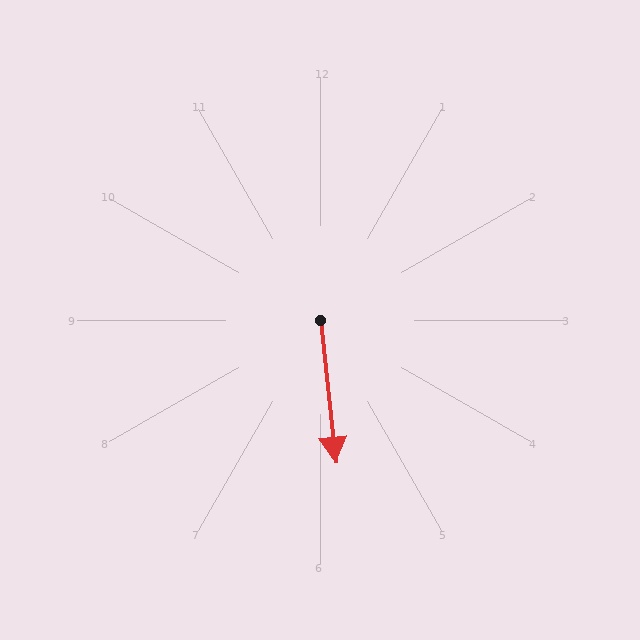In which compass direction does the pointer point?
South.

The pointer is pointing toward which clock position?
Roughly 6 o'clock.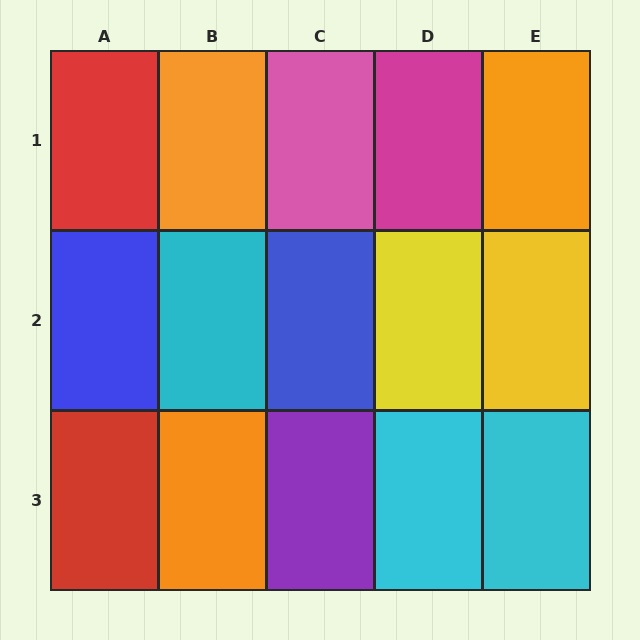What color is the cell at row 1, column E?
Orange.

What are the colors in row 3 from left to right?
Red, orange, purple, cyan, cyan.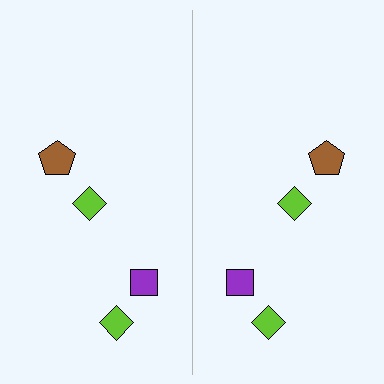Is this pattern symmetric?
Yes, this pattern has bilateral (reflection) symmetry.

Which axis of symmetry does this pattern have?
The pattern has a vertical axis of symmetry running through the center of the image.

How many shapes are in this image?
There are 8 shapes in this image.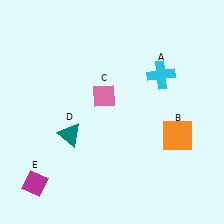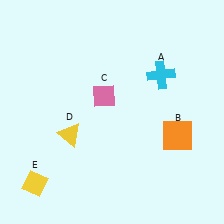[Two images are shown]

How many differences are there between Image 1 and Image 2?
There are 2 differences between the two images.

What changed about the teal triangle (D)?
In Image 1, D is teal. In Image 2, it changed to yellow.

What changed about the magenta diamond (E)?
In Image 1, E is magenta. In Image 2, it changed to yellow.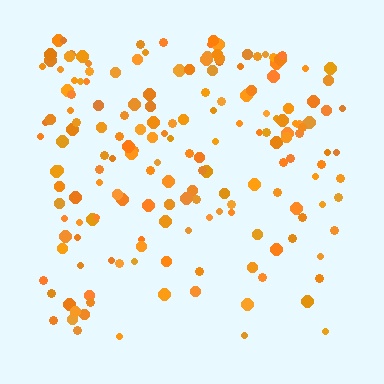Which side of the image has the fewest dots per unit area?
The bottom.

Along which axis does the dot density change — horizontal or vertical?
Vertical.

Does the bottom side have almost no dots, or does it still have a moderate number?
Still a moderate number, just noticeably fewer than the top.